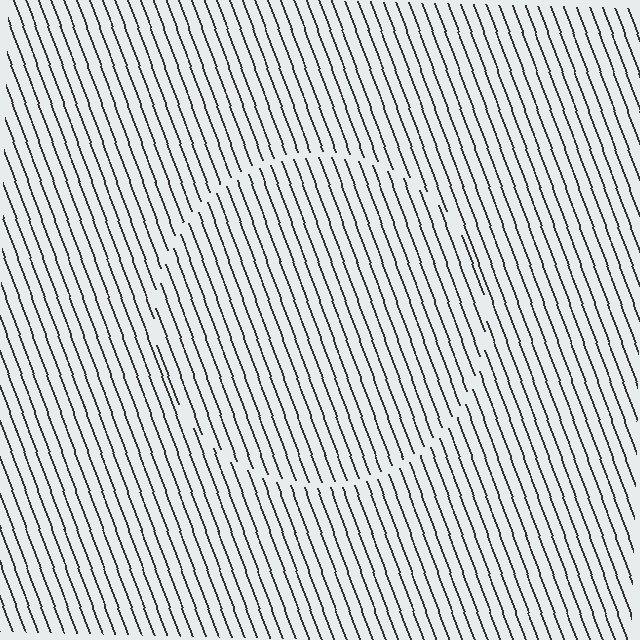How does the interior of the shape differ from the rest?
The interior of the shape contains the same grating, shifted by half a period — the contour is defined by the phase discontinuity where line-ends from the inner and outer gratings abut.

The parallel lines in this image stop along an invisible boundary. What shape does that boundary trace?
An illusory circle. The interior of the shape contains the same grating, shifted by half a period — the contour is defined by the phase discontinuity where line-ends from the inner and outer gratings abut.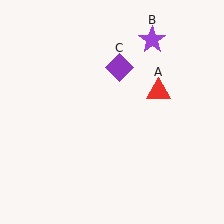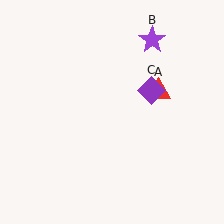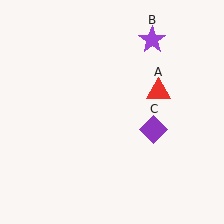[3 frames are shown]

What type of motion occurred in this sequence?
The purple diamond (object C) rotated clockwise around the center of the scene.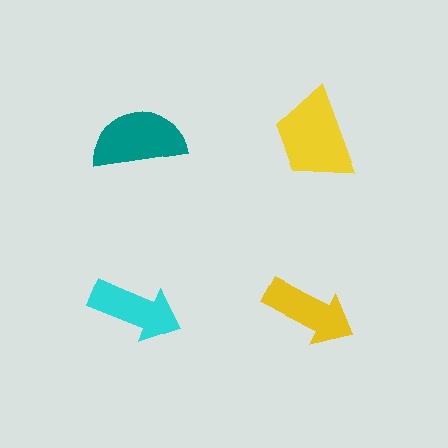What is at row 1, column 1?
A teal semicircle.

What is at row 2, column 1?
A cyan arrow.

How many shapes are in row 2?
2 shapes.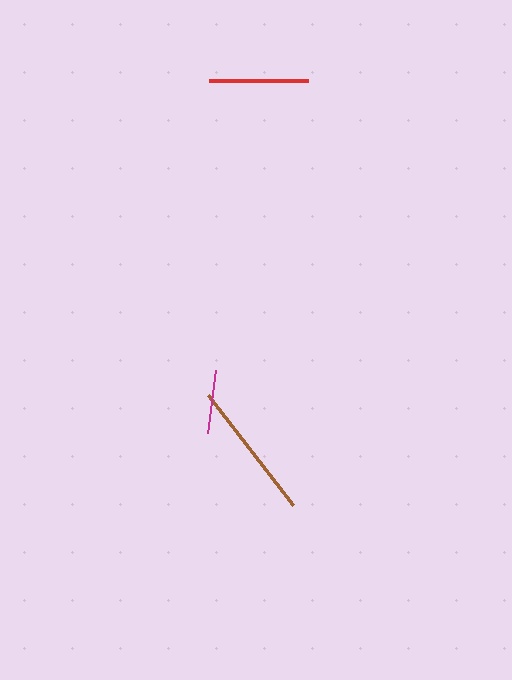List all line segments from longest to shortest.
From longest to shortest: brown, red, magenta.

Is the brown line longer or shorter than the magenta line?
The brown line is longer than the magenta line.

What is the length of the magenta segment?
The magenta segment is approximately 64 pixels long.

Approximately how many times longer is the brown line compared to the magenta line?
The brown line is approximately 2.2 times the length of the magenta line.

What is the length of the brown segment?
The brown segment is approximately 139 pixels long.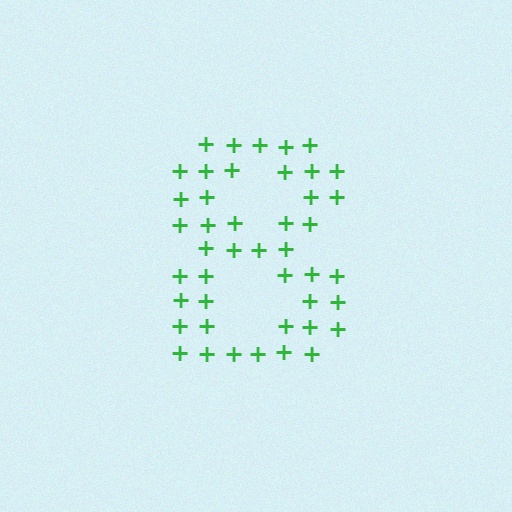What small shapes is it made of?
It is made of small plus signs.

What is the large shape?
The large shape is the digit 8.